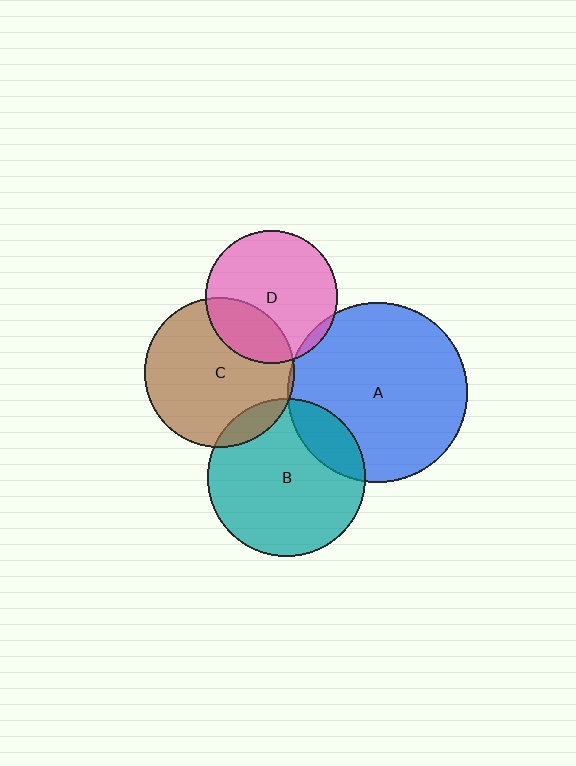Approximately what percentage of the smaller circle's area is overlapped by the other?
Approximately 10%.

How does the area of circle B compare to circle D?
Approximately 1.4 times.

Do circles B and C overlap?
Yes.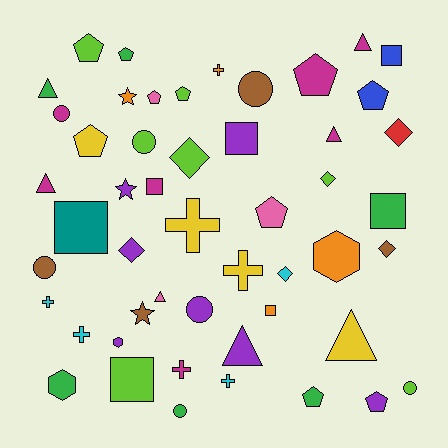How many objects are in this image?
There are 50 objects.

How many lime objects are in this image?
There are 7 lime objects.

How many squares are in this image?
There are 7 squares.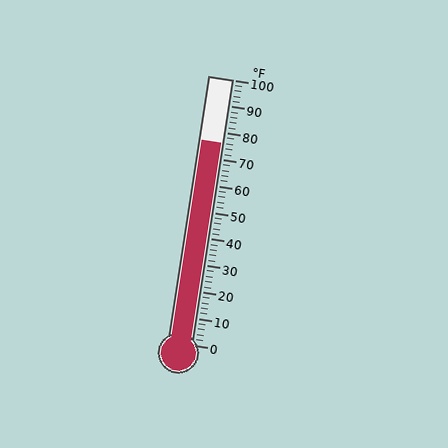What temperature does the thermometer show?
The thermometer shows approximately 76°F.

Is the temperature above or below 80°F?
The temperature is below 80°F.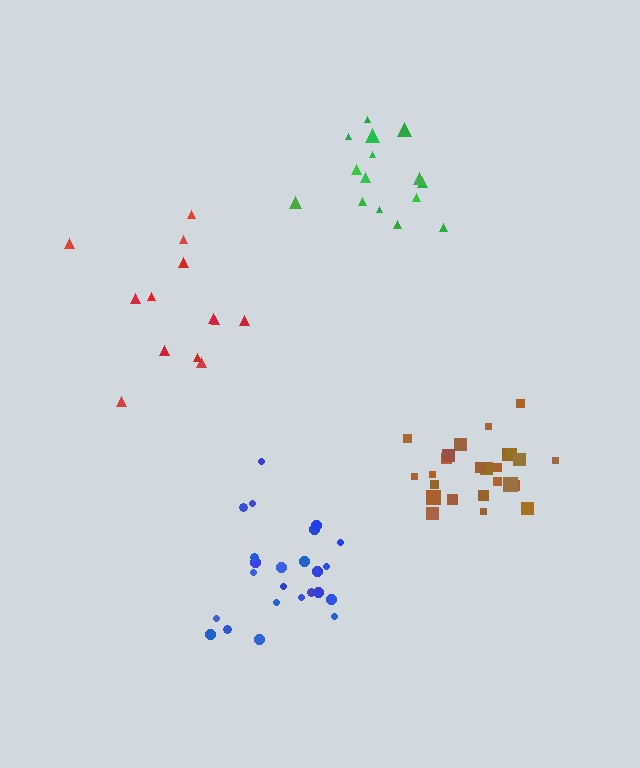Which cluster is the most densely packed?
Brown.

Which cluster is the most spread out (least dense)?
Red.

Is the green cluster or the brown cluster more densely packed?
Brown.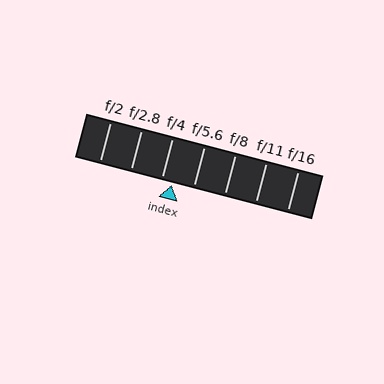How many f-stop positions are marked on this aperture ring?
There are 7 f-stop positions marked.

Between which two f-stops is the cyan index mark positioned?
The index mark is between f/4 and f/5.6.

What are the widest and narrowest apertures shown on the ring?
The widest aperture shown is f/2 and the narrowest is f/16.